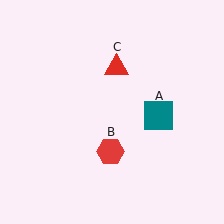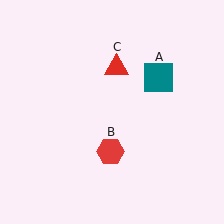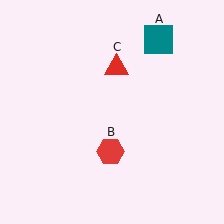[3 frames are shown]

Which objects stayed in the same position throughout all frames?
Red hexagon (object B) and red triangle (object C) remained stationary.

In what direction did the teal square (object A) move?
The teal square (object A) moved up.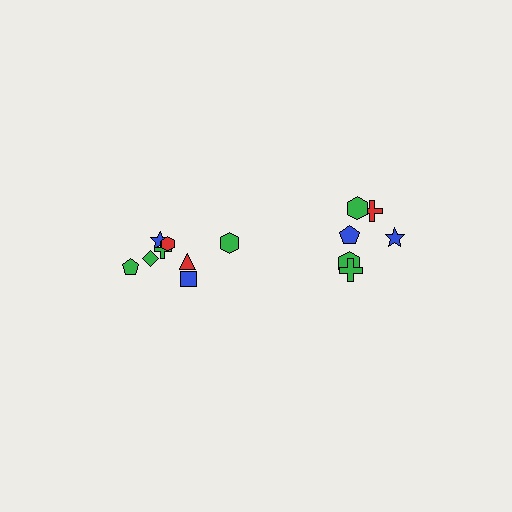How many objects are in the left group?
There are 8 objects.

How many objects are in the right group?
There are 6 objects.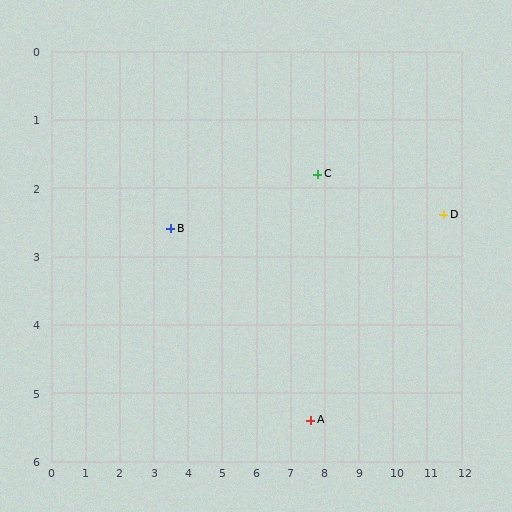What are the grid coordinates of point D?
Point D is at approximately (11.5, 2.4).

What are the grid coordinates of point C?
Point C is at approximately (7.8, 1.8).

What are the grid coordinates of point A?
Point A is at approximately (7.6, 5.4).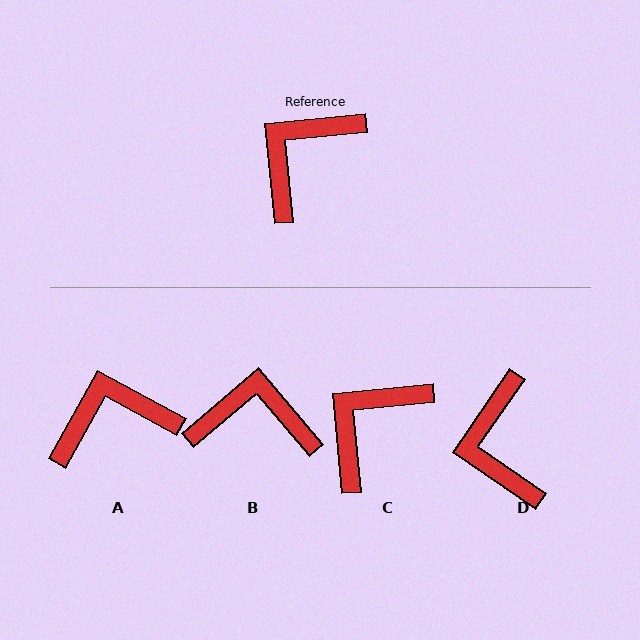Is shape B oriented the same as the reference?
No, it is off by about 55 degrees.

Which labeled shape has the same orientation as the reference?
C.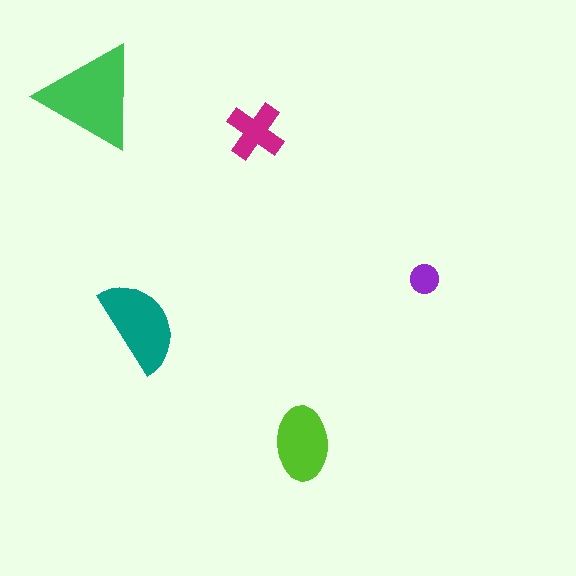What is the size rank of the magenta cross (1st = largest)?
4th.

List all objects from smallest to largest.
The purple circle, the magenta cross, the lime ellipse, the teal semicircle, the green triangle.